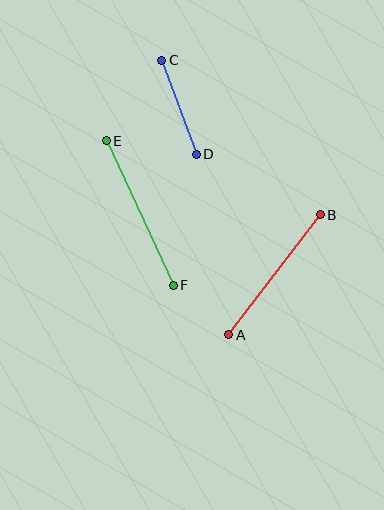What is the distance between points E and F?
The distance is approximately 159 pixels.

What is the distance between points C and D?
The distance is approximately 100 pixels.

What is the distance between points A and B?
The distance is approximately 151 pixels.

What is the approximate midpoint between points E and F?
The midpoint is at approximately (140, 213) pixels.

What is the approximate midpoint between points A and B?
The midpoint is at approximately (274, 275) pixels.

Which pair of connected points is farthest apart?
Points E and F are farthest apart.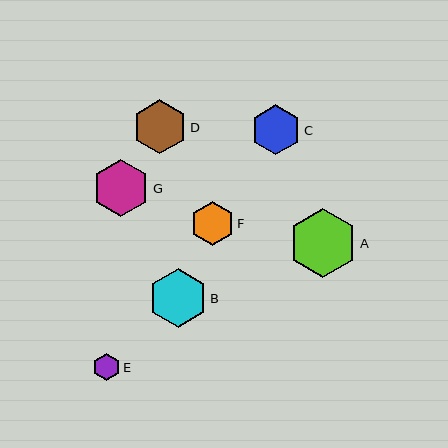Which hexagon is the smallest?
Hexagon E is the smallest with a size of approximately 27 pixels.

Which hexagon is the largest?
Hexagon A is the largest with a size of approximately 68 pixels.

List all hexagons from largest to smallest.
From largest to smallest: A, B, G, D, C, F, E.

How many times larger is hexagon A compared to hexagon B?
Hexagon A is approximately 1.2 times the size of hexagon B.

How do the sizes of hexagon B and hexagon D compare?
Hexagon B and hexagon D are approximately the same size.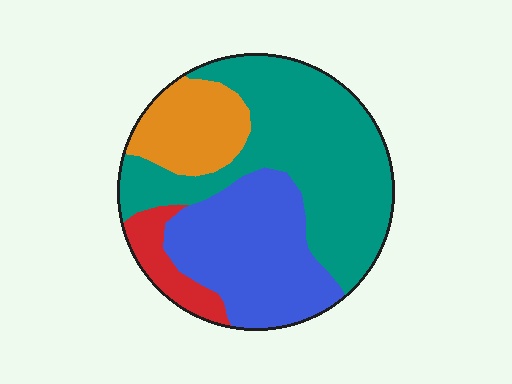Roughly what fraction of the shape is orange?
Orange takes up about one sixth (1/6) of the shape.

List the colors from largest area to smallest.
From largest to smallest: teal, blue, orange, red.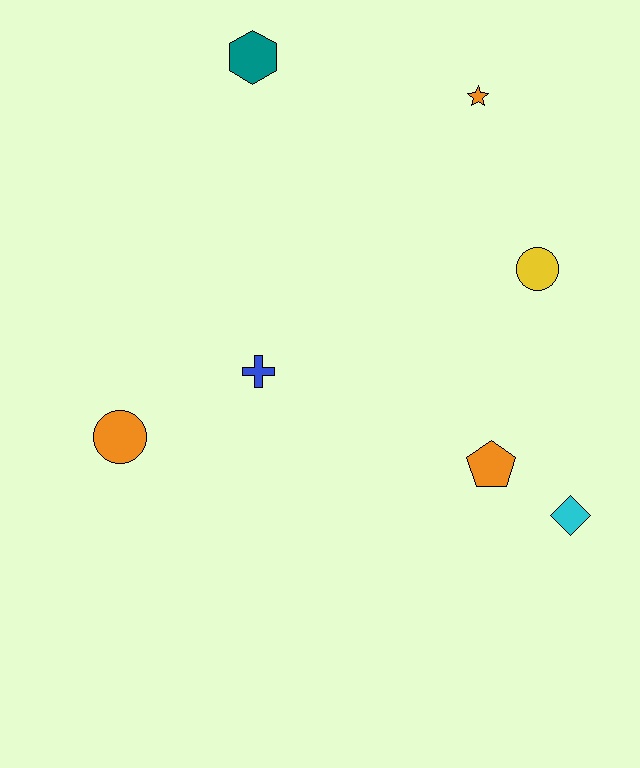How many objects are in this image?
There are 7 objects.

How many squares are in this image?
There are no squares.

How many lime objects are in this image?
There are no lime objects.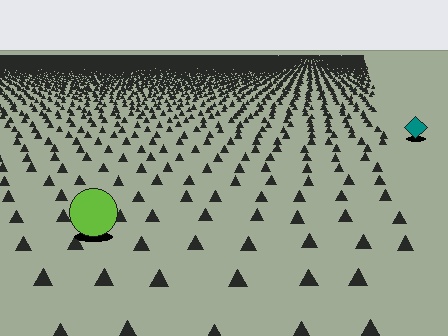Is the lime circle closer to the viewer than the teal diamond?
Yes. The lime circle is closer — you can tell from the texture gradient: the ground texture is coarser near it.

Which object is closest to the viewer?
The lime circle is closest. The texture marks near it are larger and more spread out.